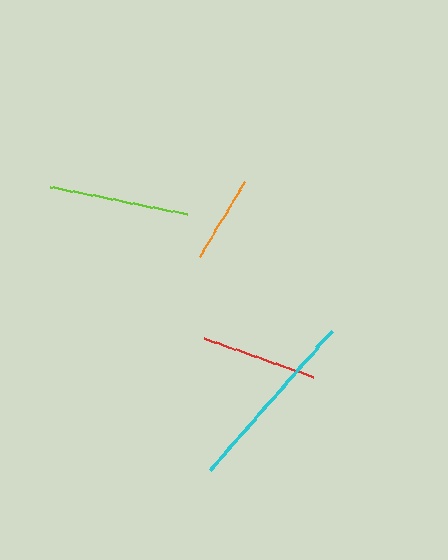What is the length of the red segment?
The red segment is approximately 115 pixels long.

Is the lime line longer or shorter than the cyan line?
The cyan line is longer than the lime line.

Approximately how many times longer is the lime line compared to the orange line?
The lime line is approximately 1.6 times the length of the orange line.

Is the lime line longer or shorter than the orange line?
The lime line is longer than the orange line.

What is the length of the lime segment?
The lime segment is approximately 139 pixels long.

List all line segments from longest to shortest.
From longest to shortest: cyan, lime, red, orange.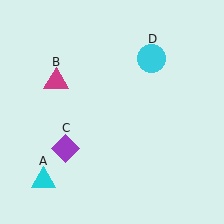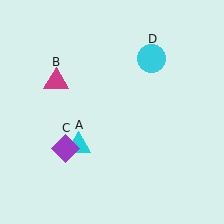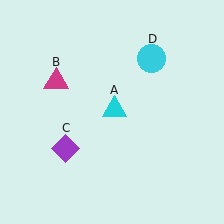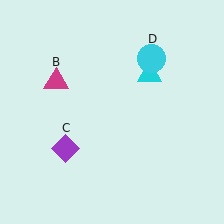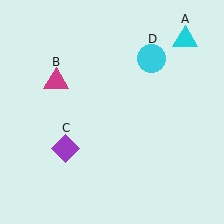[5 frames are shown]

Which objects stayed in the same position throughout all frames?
Magenta triangle (object B) and purple diamond (object C) and cyan circle (object D) remained stationary.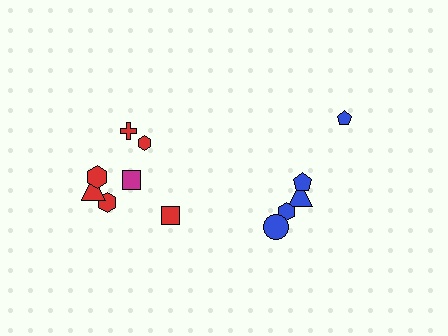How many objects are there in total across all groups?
There are 12 objects.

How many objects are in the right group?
There are 5 objects.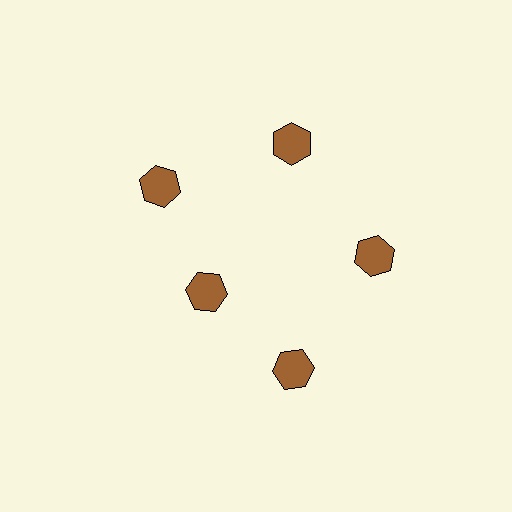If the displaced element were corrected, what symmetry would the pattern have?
It would have 5-fold rotational symmetry — the pattern would map onto itself every 72 degrees.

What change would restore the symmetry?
The symmetry would be restored by moving it outward, back onto the ring so that all 5 hexagons sit at equal angles and equal distance from the center.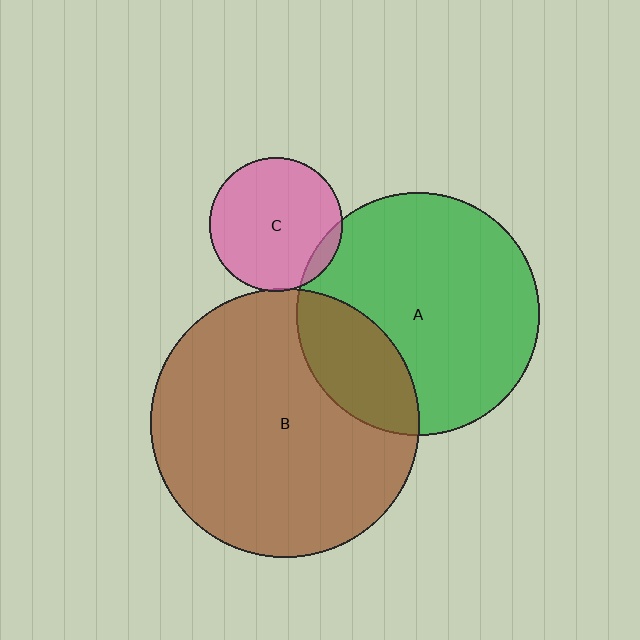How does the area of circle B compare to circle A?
Approximately 1.2 times.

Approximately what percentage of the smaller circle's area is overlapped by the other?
Approximately 5%.